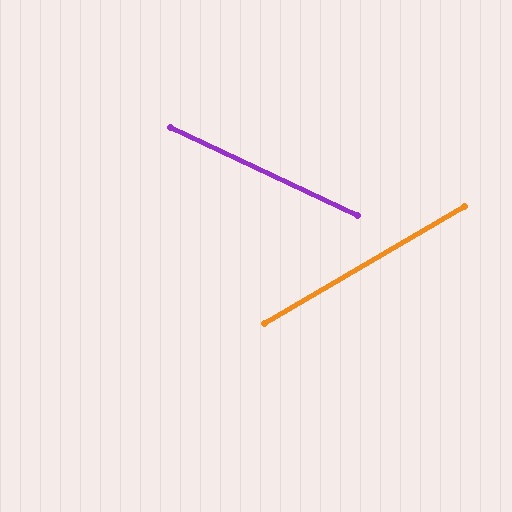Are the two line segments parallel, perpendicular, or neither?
Neither parallel nor perpendicular — they differ by about 55°.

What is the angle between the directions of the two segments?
Approximately 55 degrees.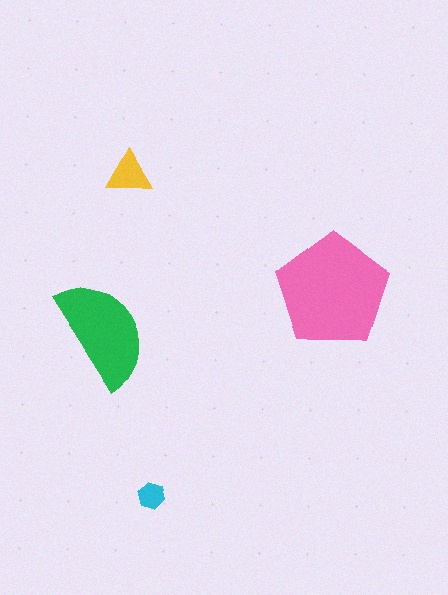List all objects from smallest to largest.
The cyan hexagon, the yellow triangle, the green semicircle, the pink pentagon.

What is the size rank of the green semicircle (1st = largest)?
2nd.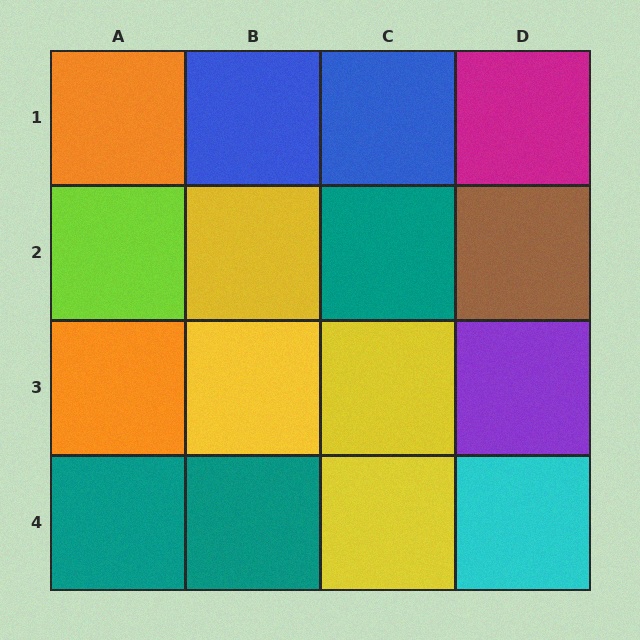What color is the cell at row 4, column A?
Teal.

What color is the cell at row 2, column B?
Yellow.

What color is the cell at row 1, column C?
Blue.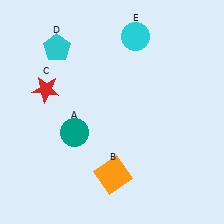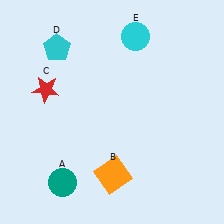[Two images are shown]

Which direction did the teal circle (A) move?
The teal circle (A) moved down.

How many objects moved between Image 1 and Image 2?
1 object moved between the two images.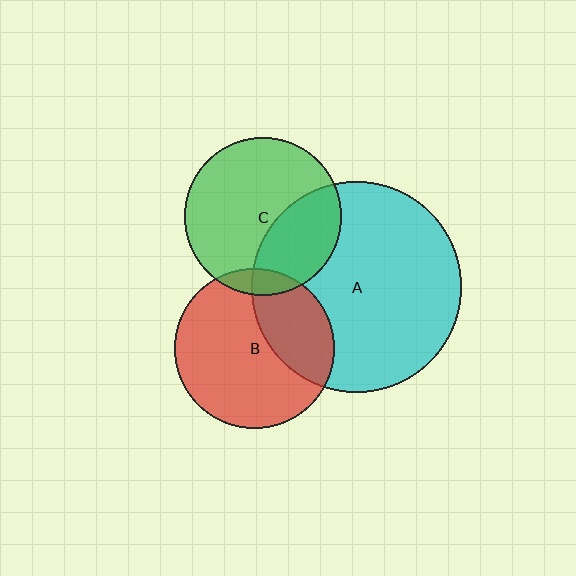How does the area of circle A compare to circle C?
Approximately 1.8 times.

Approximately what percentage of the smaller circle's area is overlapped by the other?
Approximately 35%.